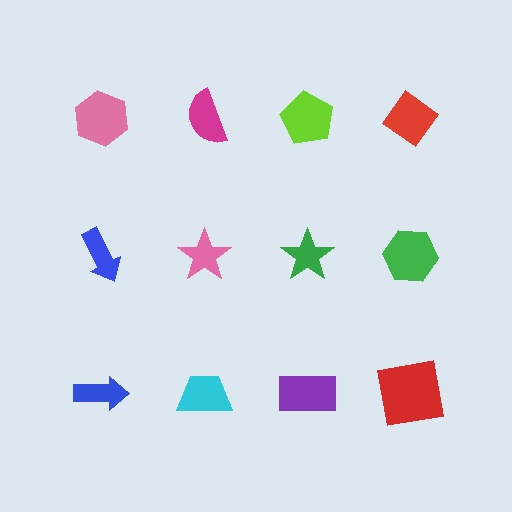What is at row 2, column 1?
A blue arrow.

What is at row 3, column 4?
A red square.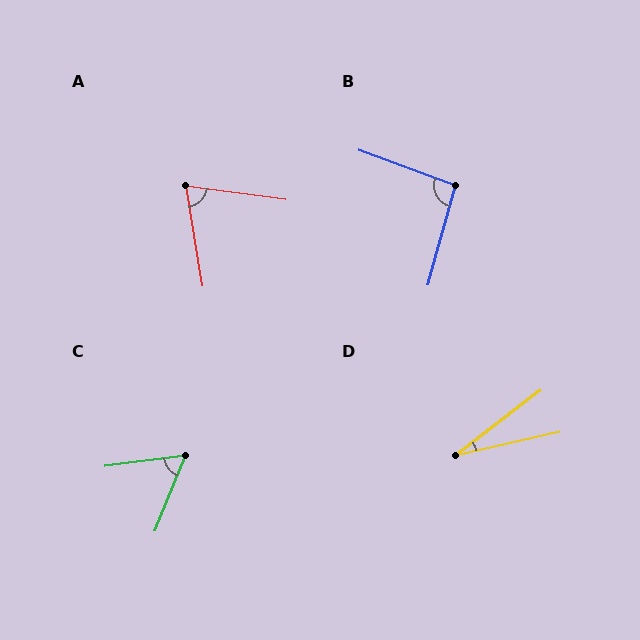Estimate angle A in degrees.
Approximately 73 degrees.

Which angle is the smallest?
D, at approximately 25 degrees.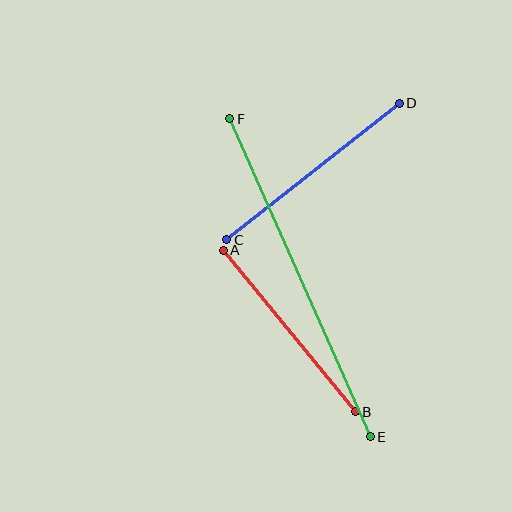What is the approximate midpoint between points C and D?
The midpoint is at approximately (313, 171) pixels.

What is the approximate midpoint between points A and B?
The midpoint is at approximately (289, 331) pixels.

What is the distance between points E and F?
The distance is approximately 348 pixels.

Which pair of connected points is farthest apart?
Points E and F are farthest apart.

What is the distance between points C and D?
The distance is approximately 220 pixels.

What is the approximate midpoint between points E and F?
The midpoint is at approximately (300, 278) pixels.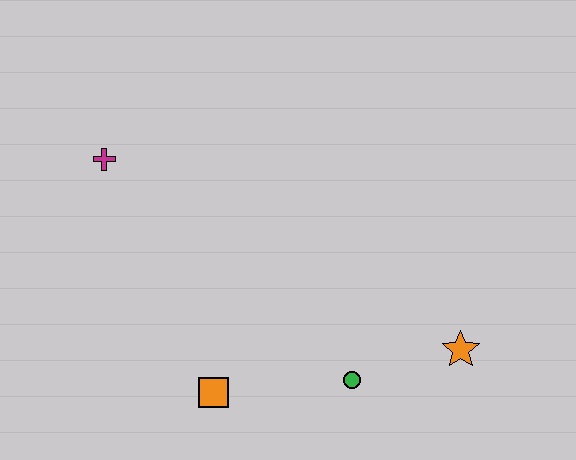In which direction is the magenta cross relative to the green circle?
The magenta cross is to the left of the green circle.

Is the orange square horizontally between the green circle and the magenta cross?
Yes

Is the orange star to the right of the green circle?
Yes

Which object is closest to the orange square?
The green circle is closest to the orange square.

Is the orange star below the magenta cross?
Yes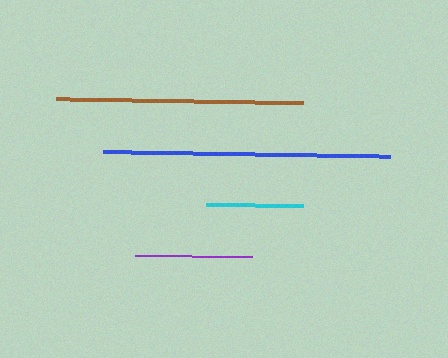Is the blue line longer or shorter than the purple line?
The blue line is longer than the purple line.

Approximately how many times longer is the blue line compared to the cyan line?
The blue line is approximately 3.0 times the length of the cyan line.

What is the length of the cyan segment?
The cyan segment is approximately 97 pixels long.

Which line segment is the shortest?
The cyan line is the shortest at approximately 97 pixels.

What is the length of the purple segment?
The purple segment is approximately 117 pixels long.